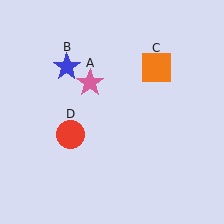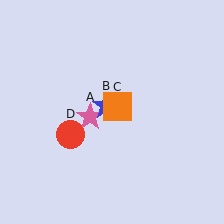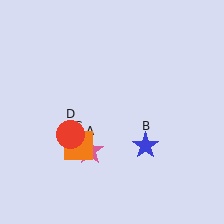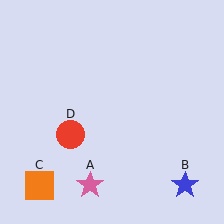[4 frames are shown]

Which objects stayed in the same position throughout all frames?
Red circle (object D) remained stationary.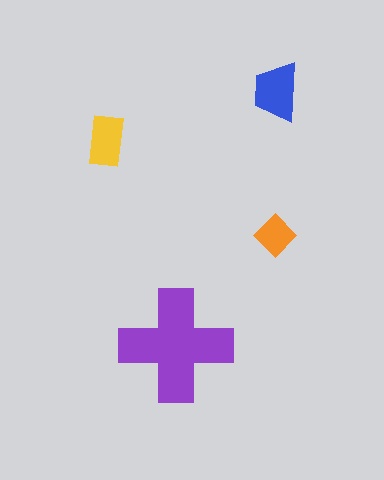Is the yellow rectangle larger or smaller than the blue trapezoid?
Smaller.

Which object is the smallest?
The orange diamond.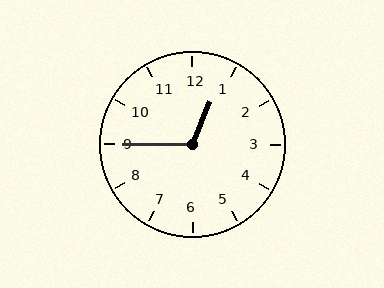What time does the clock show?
12:45.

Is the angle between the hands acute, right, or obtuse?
It is obtuse.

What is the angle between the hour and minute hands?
Approximately 112 degrees.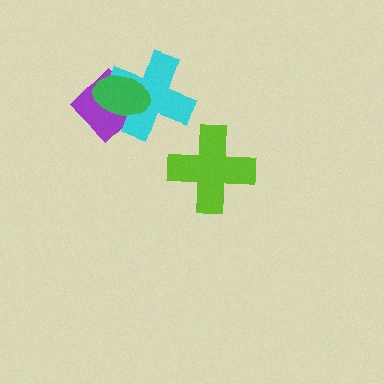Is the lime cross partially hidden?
No, no other shape covers it.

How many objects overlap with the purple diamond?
2 objects overlap with the purple diamond.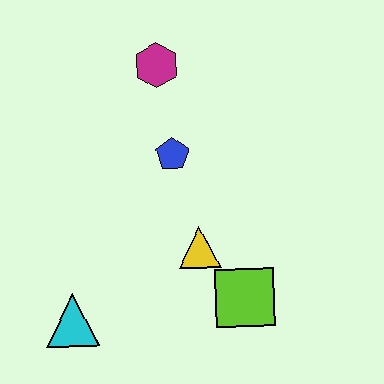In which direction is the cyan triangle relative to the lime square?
The cyan triangle is to the left of the lime square.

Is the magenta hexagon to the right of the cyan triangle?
Yes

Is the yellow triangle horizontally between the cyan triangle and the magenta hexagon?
No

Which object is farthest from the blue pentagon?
The cyan triangle is farthest from the blue pentagon.